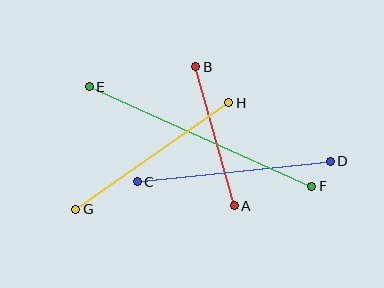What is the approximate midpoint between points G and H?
The midpoint is at approximately (152, 156) pixels.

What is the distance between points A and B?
The distance is approximately 144 pixels.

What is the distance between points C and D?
The distance is approximately 194 pixels.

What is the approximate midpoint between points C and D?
The midpoint is at approximately (234, 171) pixels.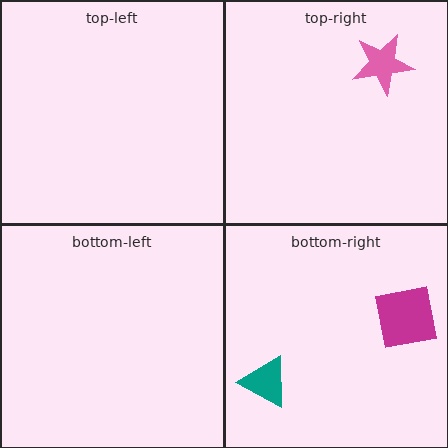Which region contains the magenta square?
The bottom-right region.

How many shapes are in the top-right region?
1.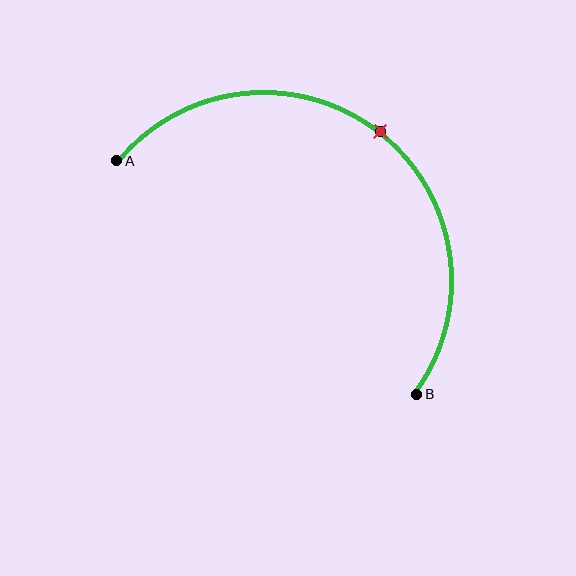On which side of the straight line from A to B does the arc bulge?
The arc bulges above and to the right of the straight line connecting A and B.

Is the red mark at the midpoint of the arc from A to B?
Yes. The red mark lies on the arc at equal arc-length from both A and B — it is the arc midpoint.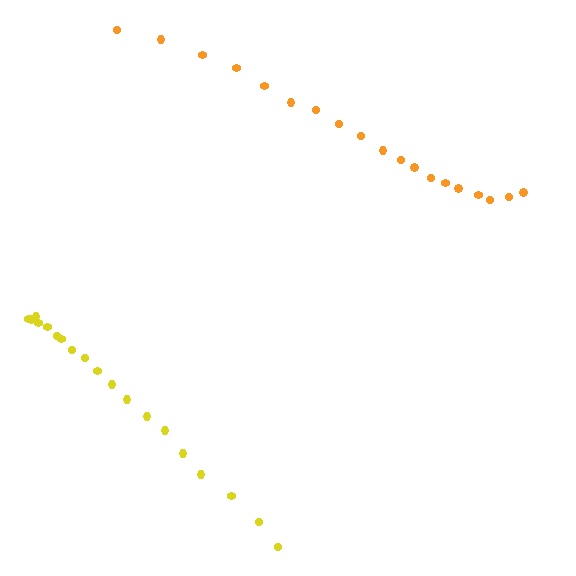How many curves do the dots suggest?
There are 2 distinct paths.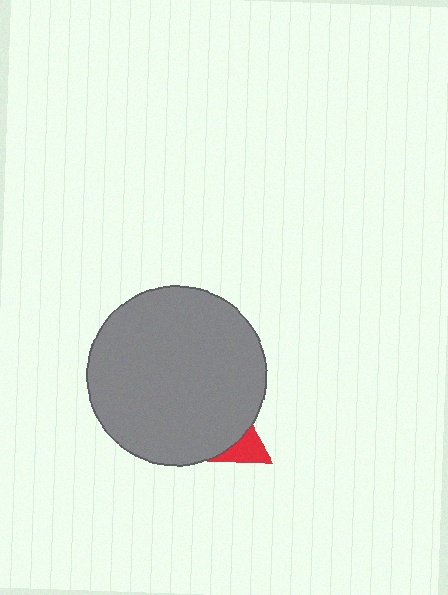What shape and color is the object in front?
The object in front is a gray circle.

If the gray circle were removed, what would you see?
You would see the complete red triangle.